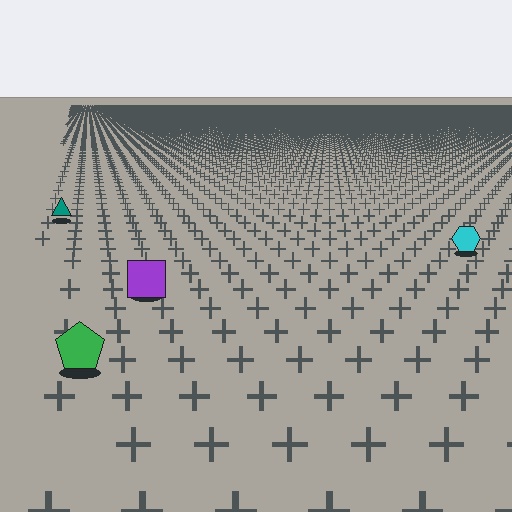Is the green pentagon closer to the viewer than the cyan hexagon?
Yes. The green pentagon is closer — you can tell from the texture gradient: the ground texture is coarser near it.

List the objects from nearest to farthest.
From nearest to farthest: the green pentagon, the purple square, the cyan hexagon, the teal triangle.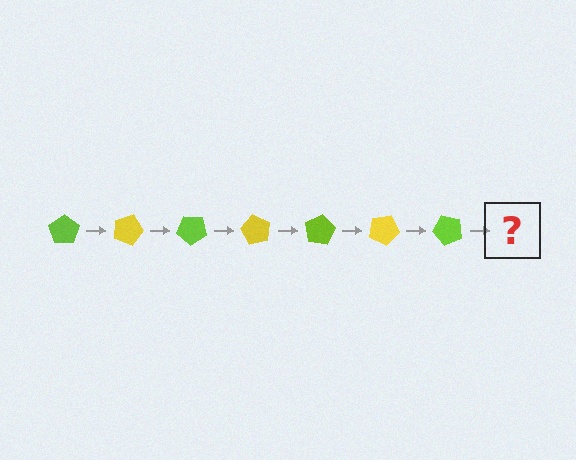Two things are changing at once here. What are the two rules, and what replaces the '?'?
The two rules are that it rotates 20 degrees each step and the color cycles through lime and yellow. The '?' should be a yellow pentagon, rotated 140 degrees from the start.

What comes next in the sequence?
The next element should be a yellow pentagon, rotated 140 degrees from the start.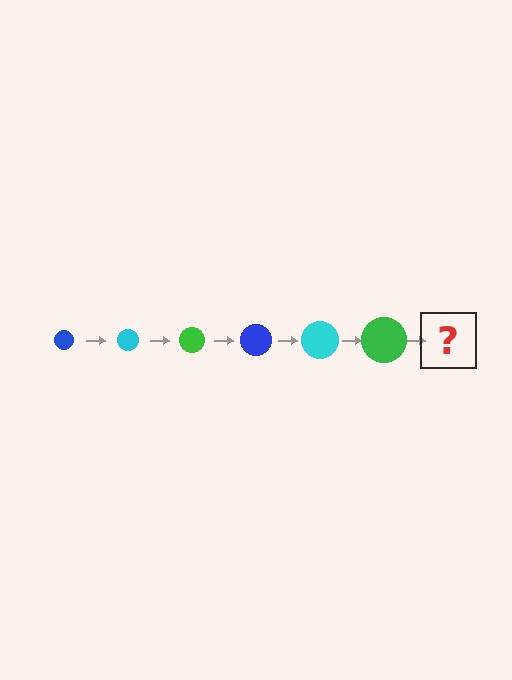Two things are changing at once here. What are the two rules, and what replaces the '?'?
The two rules are that the circle grows larger each step and the color cycles through blue, cyan, and green. The '?' should be a blue circle, larger than the previous one.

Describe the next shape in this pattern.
It should be a blue circle, larger than the previous one.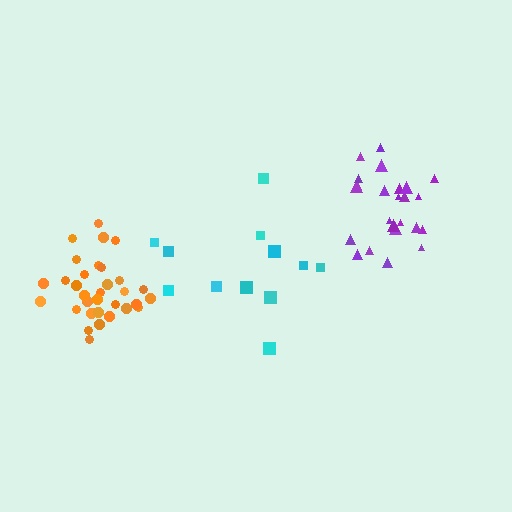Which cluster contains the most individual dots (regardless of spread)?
Orange (33).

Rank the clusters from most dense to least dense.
orange, purple, cyan.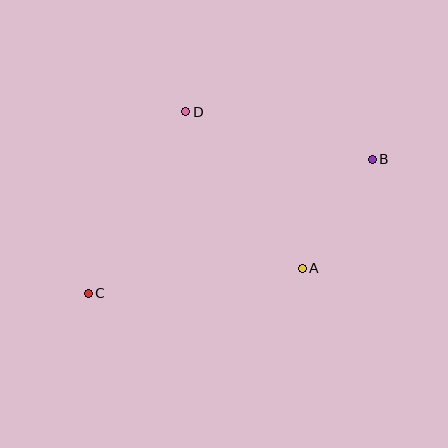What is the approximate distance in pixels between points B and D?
The distance between B and D is approximately 193 pixels.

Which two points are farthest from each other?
Points B and C are farthest from each other.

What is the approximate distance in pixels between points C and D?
The distance between C and D is approximately 206 pixels.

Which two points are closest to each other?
Points A and B are closest to each other.